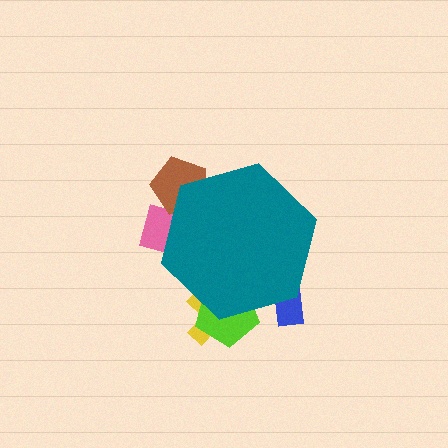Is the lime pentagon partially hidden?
Yes, the lime pentagon is partially hidden behind the teal hexagon.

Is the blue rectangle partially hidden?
Yes, the blue rectangle is partially hidden behind the teal hexagon.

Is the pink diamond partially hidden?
Yes, the pink diamond is partially hidden behind the teal hexagon.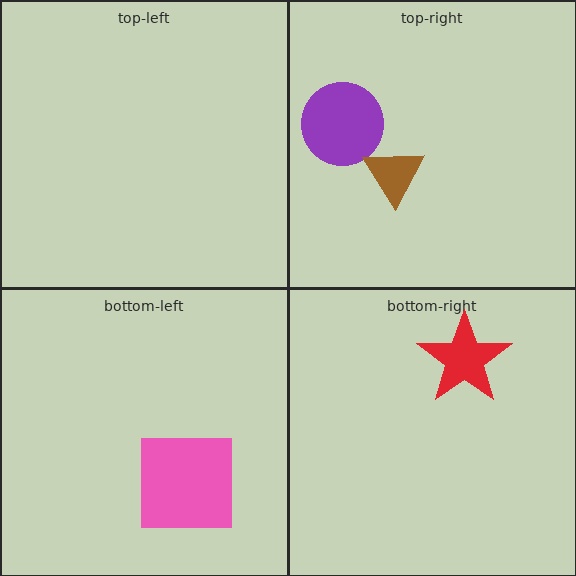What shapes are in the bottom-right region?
The red star.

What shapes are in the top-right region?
The purple circle, the brown triangle.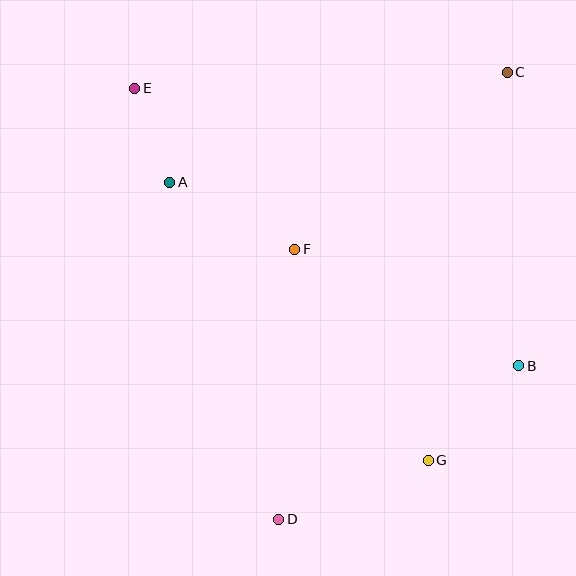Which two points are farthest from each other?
Points C and D are farthest from each other.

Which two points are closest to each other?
Points A and E are closest to each other.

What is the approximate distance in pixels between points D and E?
The distance between D and E is approximately 454 pixels.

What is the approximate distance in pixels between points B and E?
The distance between B and E is approximately 474 pixels.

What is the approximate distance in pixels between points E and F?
The distance between E and F is approximately 227 pixels.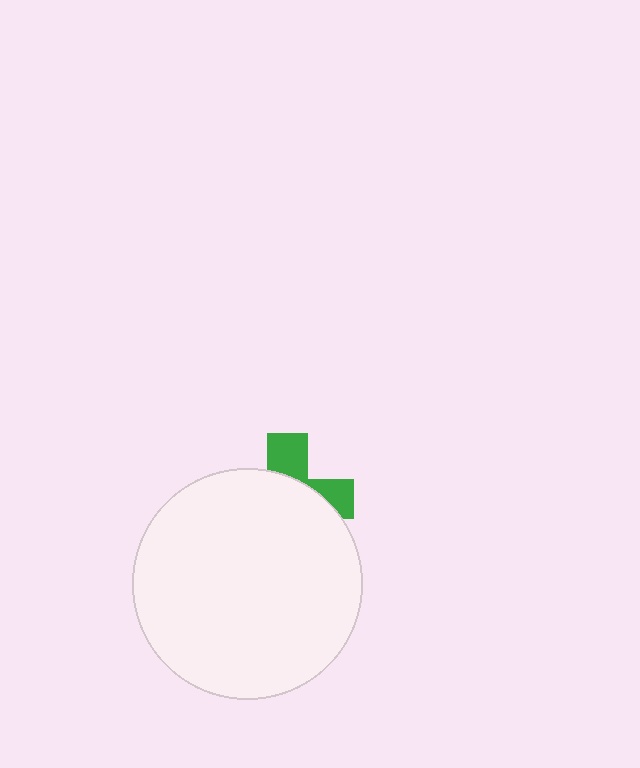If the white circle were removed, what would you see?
You would see the complete green cross.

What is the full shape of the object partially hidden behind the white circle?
The partially hidden object is a green cross.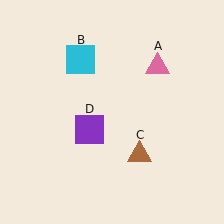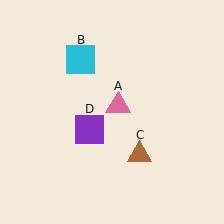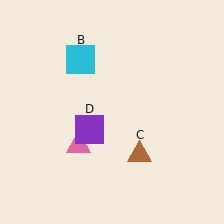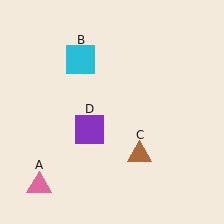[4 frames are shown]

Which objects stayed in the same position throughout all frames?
Cyan square (object B) and brown triangle (object C) and purple square (object D) remained stationary.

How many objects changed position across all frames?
1 object changed position: pink triangle (object A).